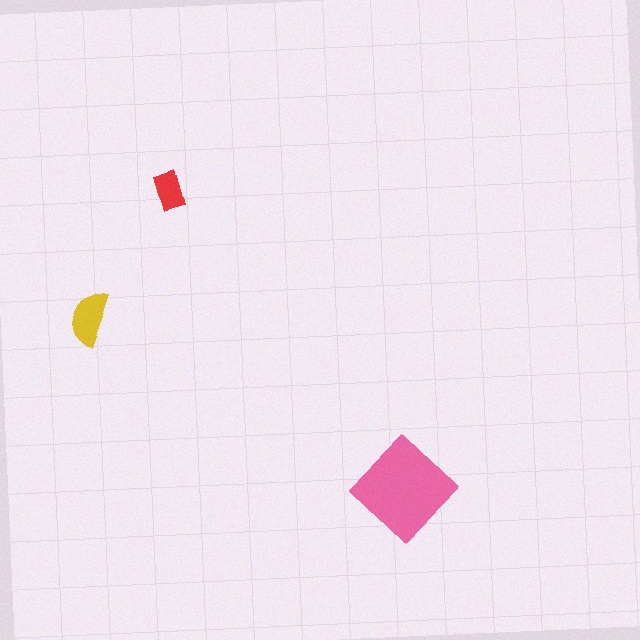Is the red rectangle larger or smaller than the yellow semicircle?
Smaller.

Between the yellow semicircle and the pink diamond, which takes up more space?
The pink diamond.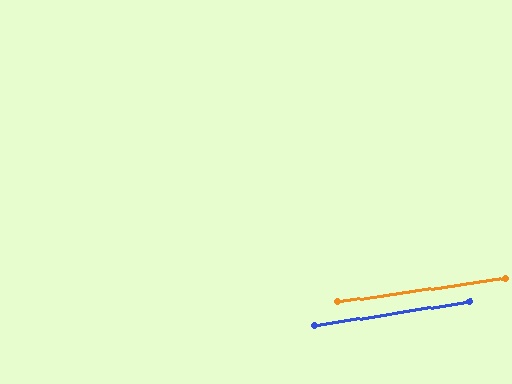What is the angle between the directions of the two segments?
Approximately 0 degrees.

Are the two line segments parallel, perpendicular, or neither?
Parallel — their directions differ by only 0.4°.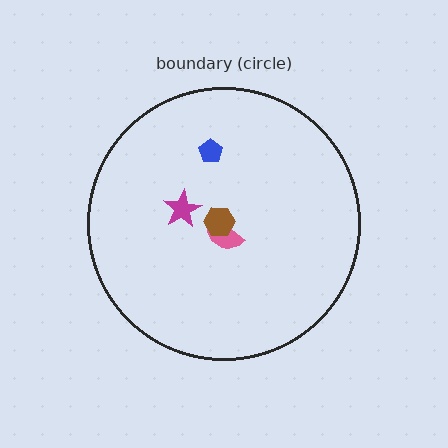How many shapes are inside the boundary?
4 inside, 0 outside.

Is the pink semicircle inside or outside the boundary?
Inside.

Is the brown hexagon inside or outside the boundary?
Inside.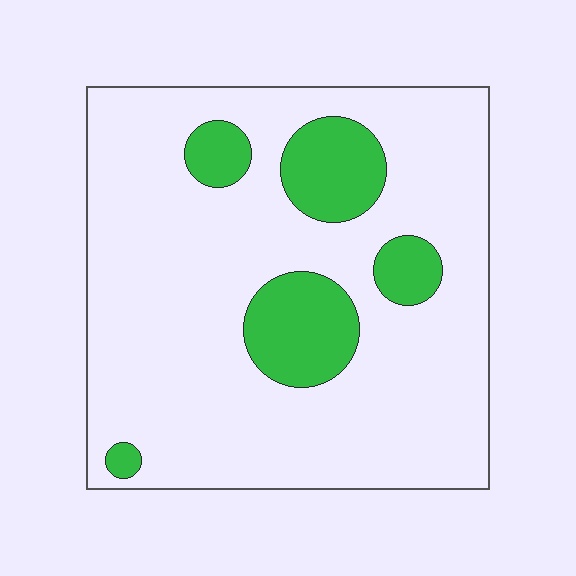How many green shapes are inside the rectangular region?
5.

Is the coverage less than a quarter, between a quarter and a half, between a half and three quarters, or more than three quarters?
Less than a quarter.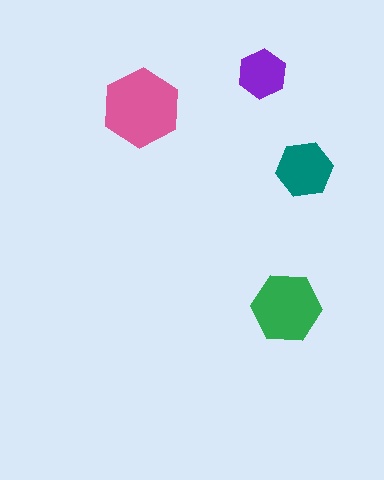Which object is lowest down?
The green hexagon is bottommost.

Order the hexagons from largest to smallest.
the pink one, the green one, the teal one, the purple one.